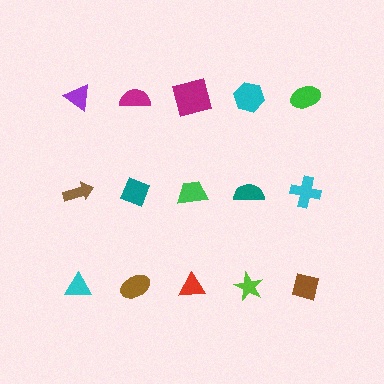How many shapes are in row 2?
5 shapes.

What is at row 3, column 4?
A lime star.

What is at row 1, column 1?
A purple triangle.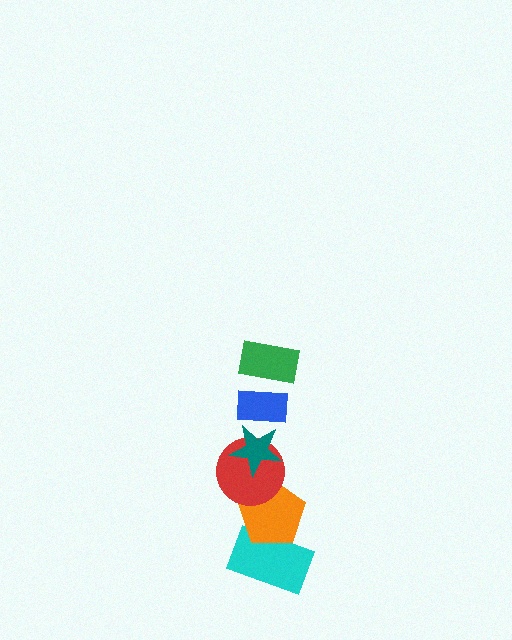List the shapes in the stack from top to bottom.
From top to bottom: the green rectangle, the blue rectangle, the teal star, the red circle, the orange pentagon, the cyan rectangle.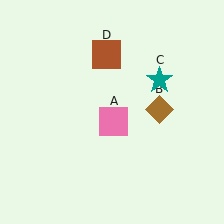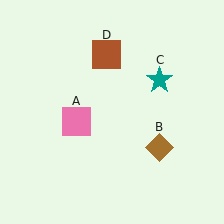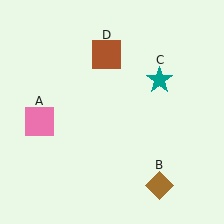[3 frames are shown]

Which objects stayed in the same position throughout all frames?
Teal star (object C) and brown square (object D) remained stationary.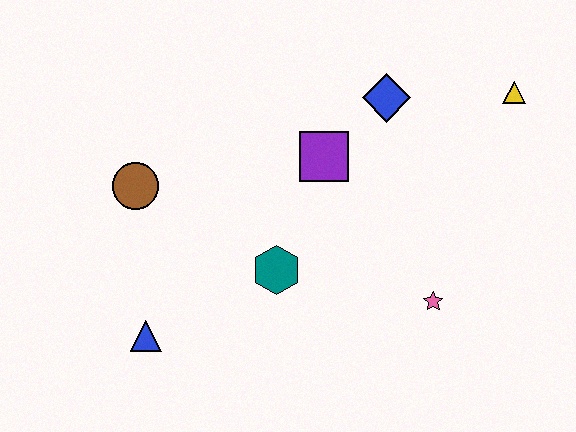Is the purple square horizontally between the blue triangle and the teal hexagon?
No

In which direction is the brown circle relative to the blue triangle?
The brown circle is above the blue triangle.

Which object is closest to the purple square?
The blue diamond is closest to the purple square.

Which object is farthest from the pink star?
The brown circle is farthest from the pink star.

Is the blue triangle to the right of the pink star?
No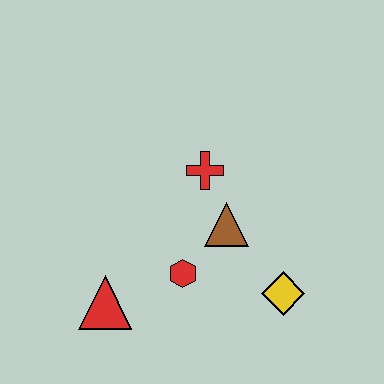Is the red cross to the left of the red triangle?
No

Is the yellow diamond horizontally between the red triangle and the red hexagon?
No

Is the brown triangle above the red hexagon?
Yes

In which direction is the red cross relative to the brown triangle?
The red cross is above the brown triangle.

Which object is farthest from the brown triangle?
The red triangle is farthest from the brown triangle.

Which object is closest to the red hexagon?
The brown triangle is closest to the red hexagon.